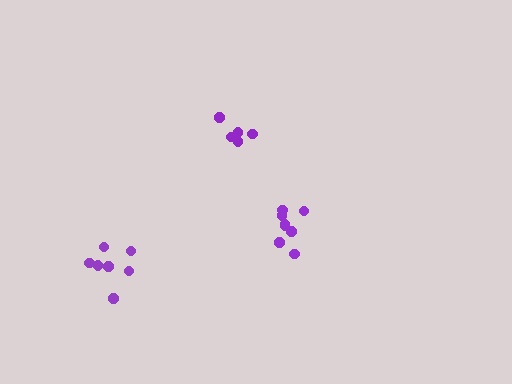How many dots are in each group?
Group 1: 7 dots, Group 2: 5 dots, Group 3: 9 dots (21 total).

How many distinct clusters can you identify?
There are 3 distinct clusters.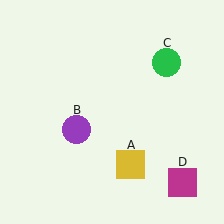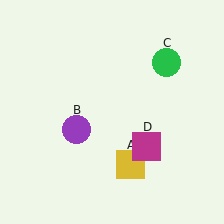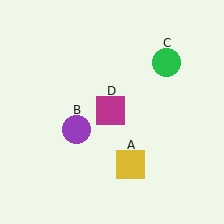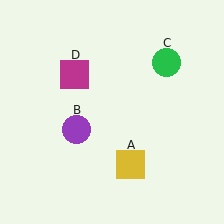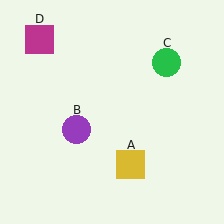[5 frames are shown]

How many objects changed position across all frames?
1 object changed position: magenta square (object D).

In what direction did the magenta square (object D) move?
The magenta square (object D) moved up and to the left.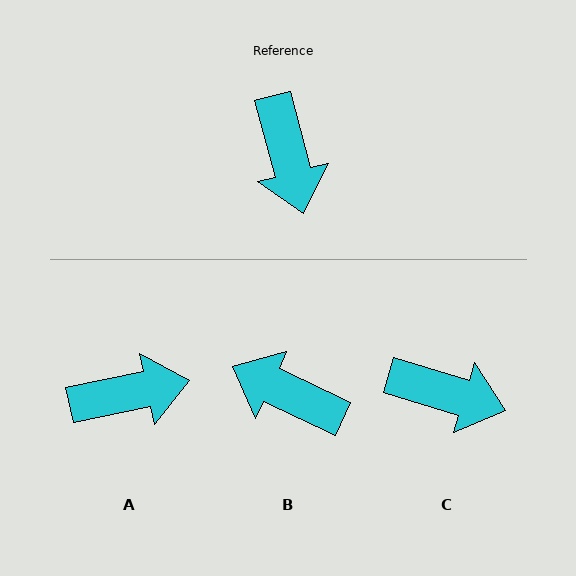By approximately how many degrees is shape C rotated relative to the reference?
Approximately 59 degrees counter-clockwise.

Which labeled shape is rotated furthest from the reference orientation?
B, about 130 degrees away.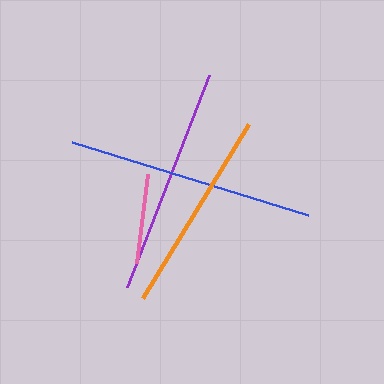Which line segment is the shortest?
The pink line is the shortest at approximately 90 pixels.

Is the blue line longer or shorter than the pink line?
The blue line is longer than the pink line.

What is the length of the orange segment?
The orange segment is approximately 204 pixels long.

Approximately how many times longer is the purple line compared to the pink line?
The purple line is approximately 2.5 times the length of the pink line.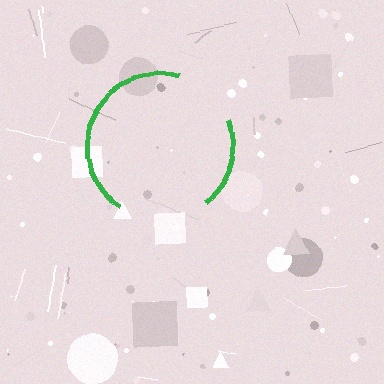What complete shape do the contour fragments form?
The contour fragments form a circle.